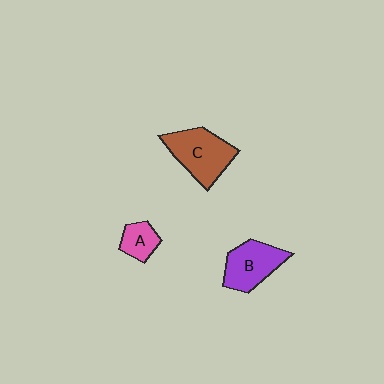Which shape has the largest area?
Shape C (brown).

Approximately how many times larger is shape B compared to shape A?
Approximately 1.9 times.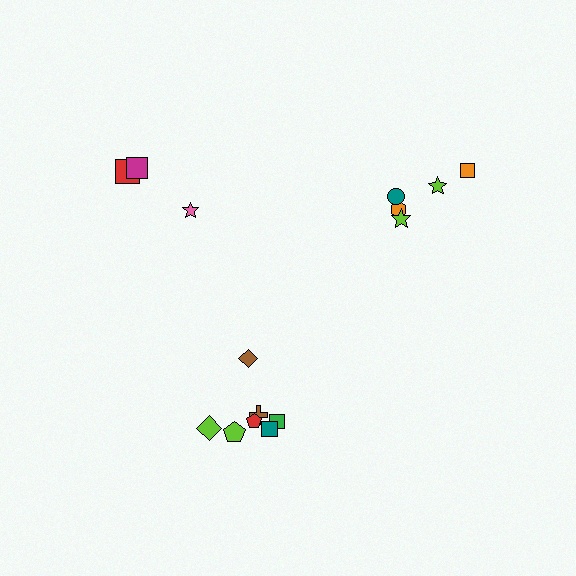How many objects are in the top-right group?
There are 5 objects.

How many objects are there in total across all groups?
There are 15 objects.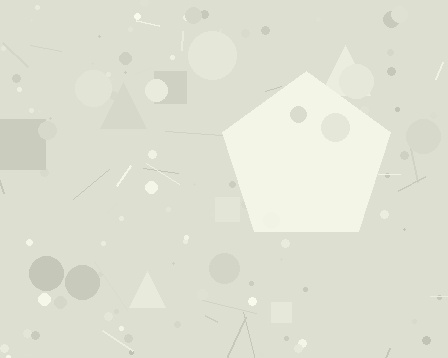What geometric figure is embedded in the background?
A pentagon is embedded in the background.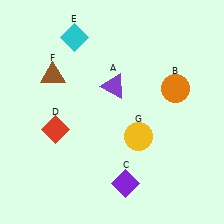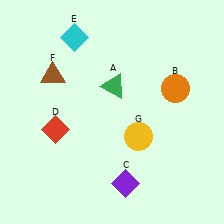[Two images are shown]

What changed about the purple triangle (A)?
In Image 1, A is purple. In Image 2, it changed to green.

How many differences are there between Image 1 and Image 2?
There is 1 difference between the two images.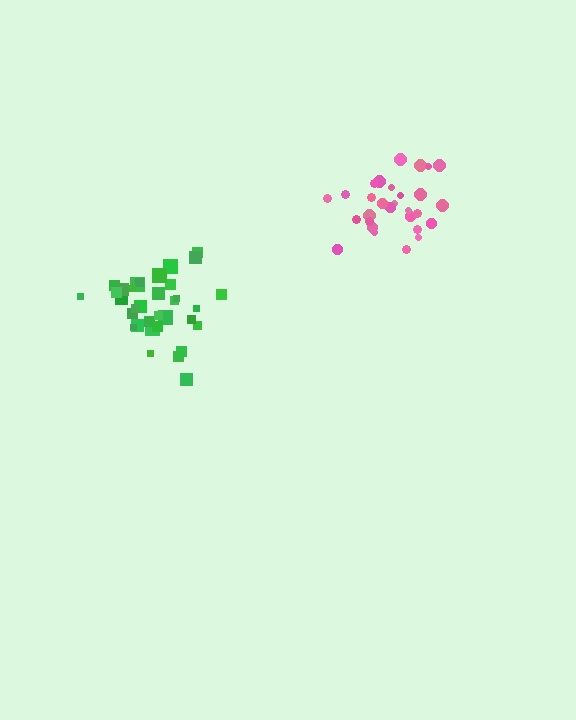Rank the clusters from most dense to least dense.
green, pink.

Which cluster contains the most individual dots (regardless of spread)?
Green (35).